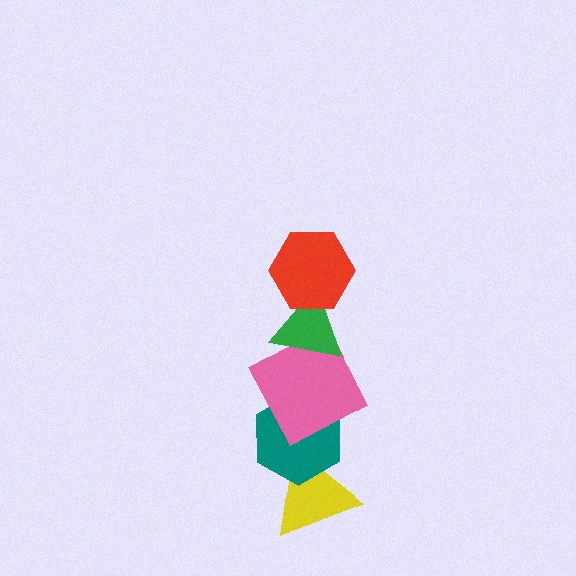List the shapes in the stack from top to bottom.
From top to bottom: the red hexagon, the green triangle, the pink square, the teal hexagon, the yellow triangle.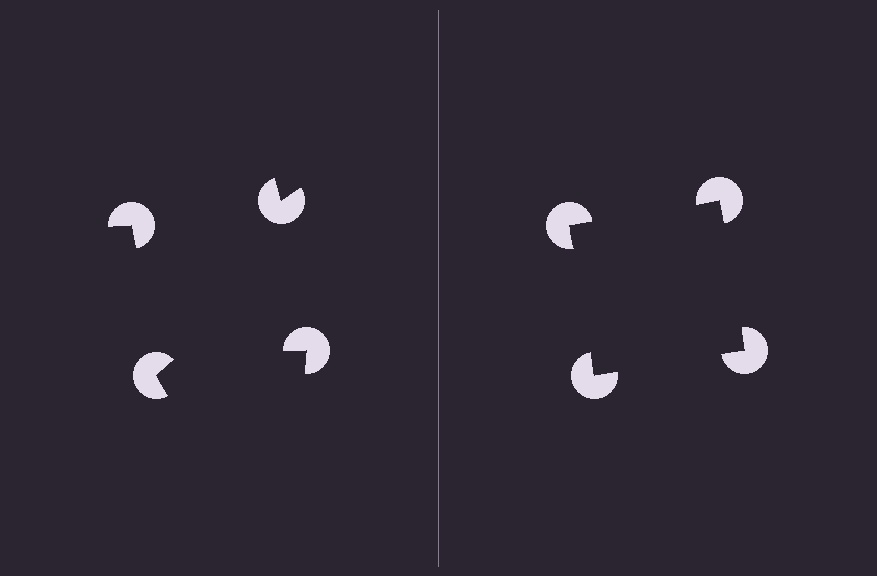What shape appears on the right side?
An illusory square.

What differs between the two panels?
The pac-man discs are positioned identically on both sides; only the wedge orientations differ. On the right they align to a square; on the left they are misaligned.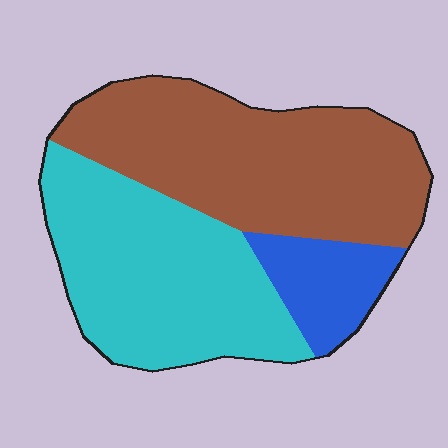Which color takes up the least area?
Blue, at roughly 10%.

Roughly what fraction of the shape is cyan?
Cyan covers 41% of the shape.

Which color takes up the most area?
Brown, at roughly 45%.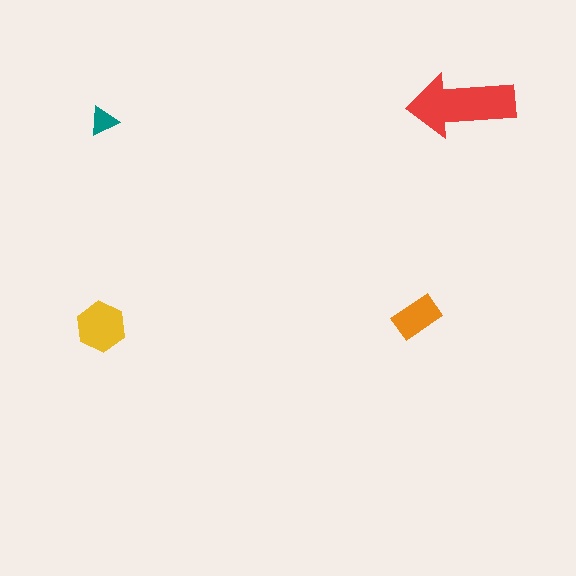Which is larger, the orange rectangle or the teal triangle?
The orange rectangle.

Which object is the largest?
The red arrow.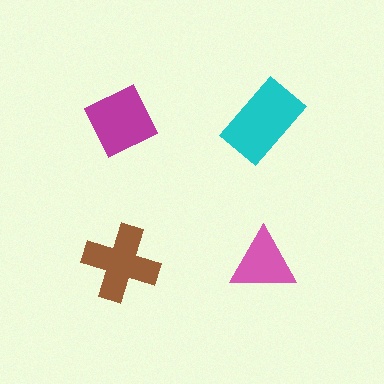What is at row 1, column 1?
A magenta diamond.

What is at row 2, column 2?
A pink triangle.